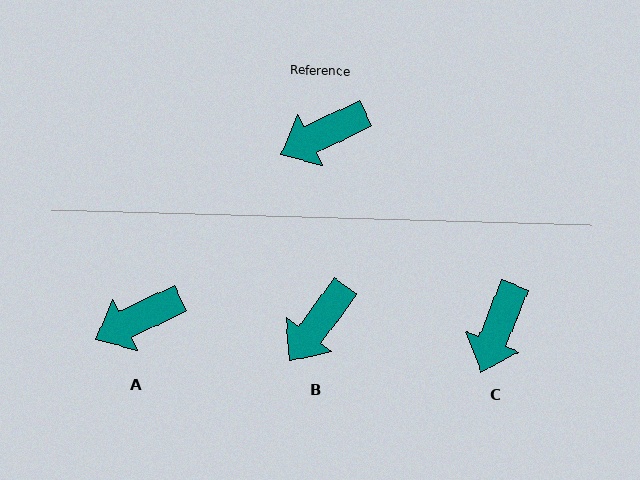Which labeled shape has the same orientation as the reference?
A.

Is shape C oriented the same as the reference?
No, it is off by about 43 degrees.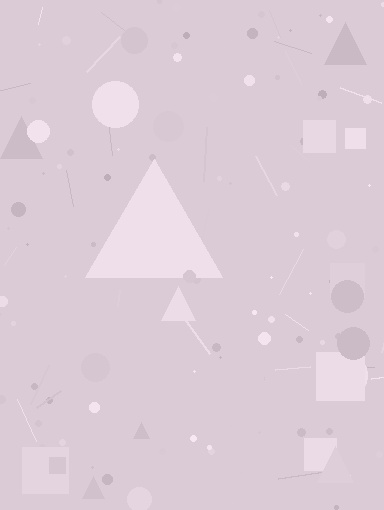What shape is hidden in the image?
A triangle is hidden in the image.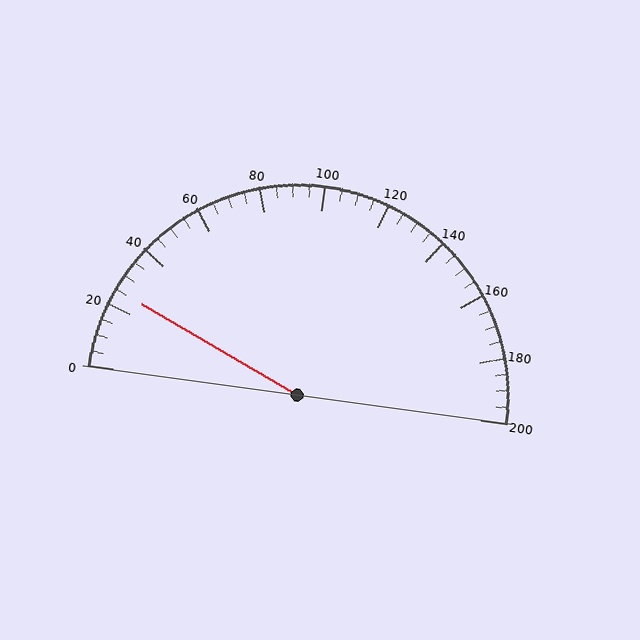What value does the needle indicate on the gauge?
The needle indicates approximately 25.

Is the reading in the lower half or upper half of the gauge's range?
The reading is in the lower half of the range (0 to 200).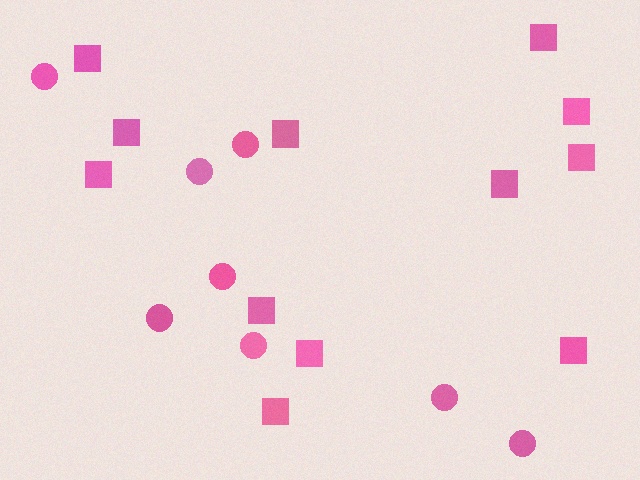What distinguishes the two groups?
There are 2 groups: one group of circles (8) and one group of squares (12).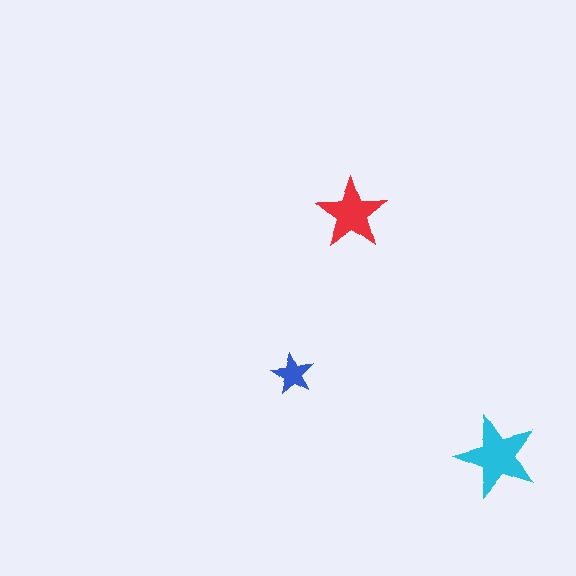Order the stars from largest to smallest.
the cyan one, the red one, the blue one.